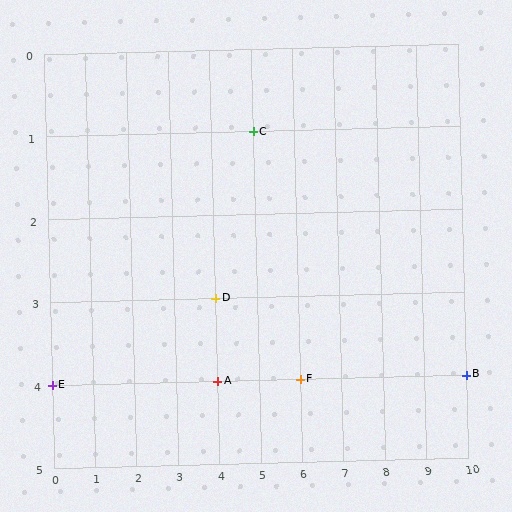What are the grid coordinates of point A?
Point A is at grid coordinates (4, 4).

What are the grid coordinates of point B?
Point B is at grid coordinates (10, 4).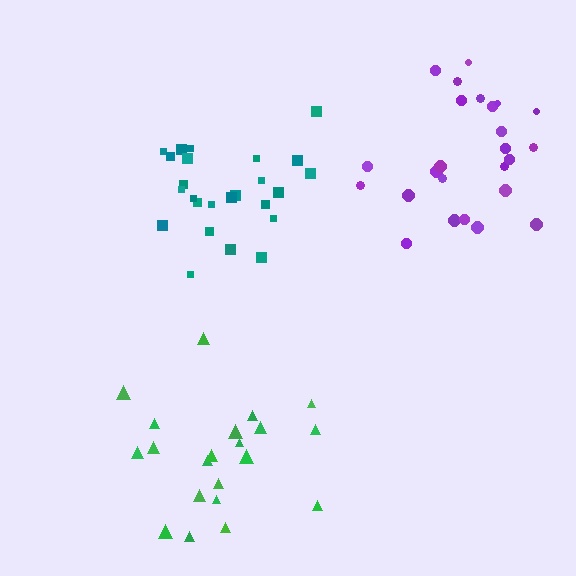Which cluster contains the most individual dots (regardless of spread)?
Purple (25).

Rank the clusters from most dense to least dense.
teal, purple, green.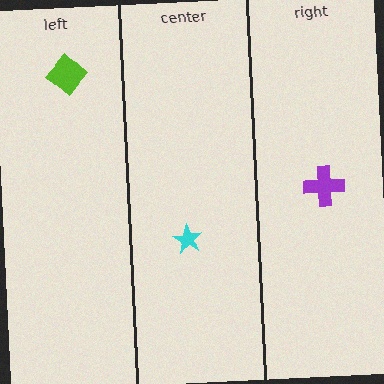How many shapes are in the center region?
1.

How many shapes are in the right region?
1.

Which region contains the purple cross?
The right region.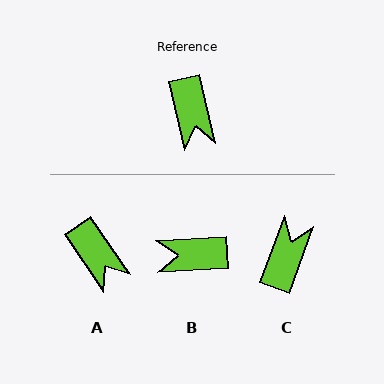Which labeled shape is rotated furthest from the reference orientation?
C, about 147 degrees away.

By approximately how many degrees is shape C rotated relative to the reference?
Approximately 147 degrees counter-clockwise.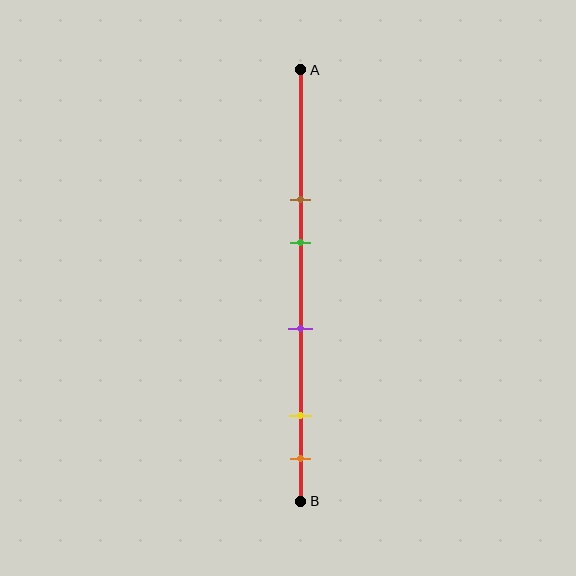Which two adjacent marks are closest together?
The yellow and orange marks are the closest adjacent pair.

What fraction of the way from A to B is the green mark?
The green mark is approximately 40% (0.4) of the way from A to B.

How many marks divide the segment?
There are 5 marks dividing the segment.